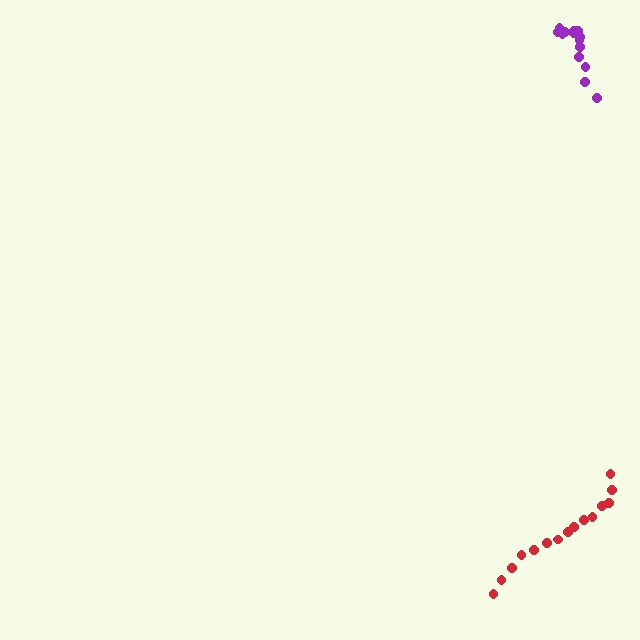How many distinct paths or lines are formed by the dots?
There are 2 distinct paths.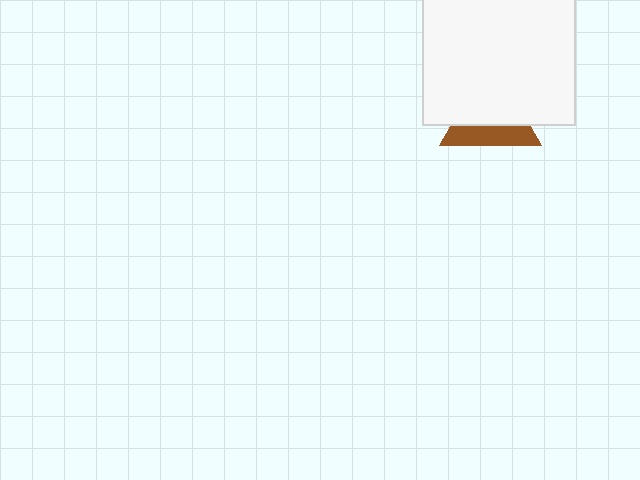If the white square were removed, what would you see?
You would see the complete brown triangle.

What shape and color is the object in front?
The object in front is a white square.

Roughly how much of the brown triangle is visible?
A small part of it is visible (roughly 40%).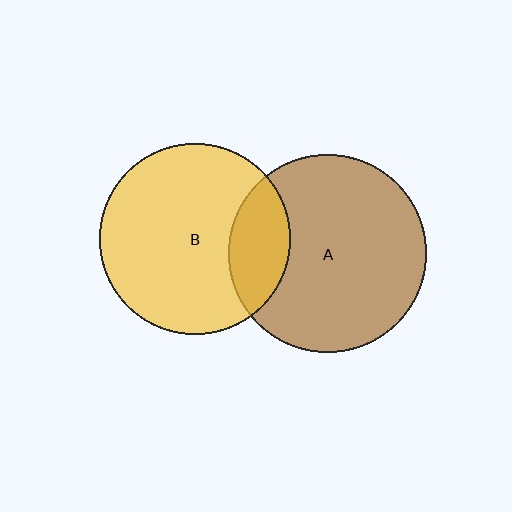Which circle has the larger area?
Circle A (brown).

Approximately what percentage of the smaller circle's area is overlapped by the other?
Approximately 20%.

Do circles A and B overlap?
Yes.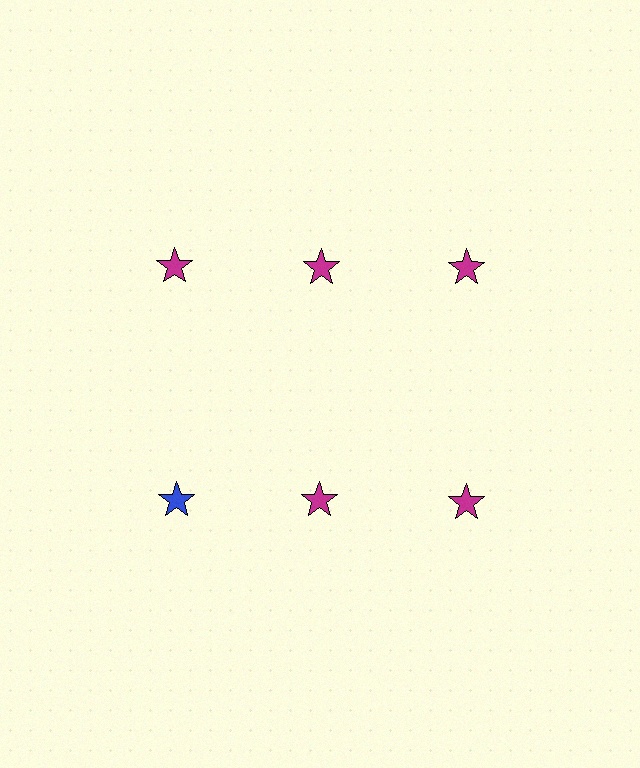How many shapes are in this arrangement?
There are 6 shapes arranged in a grid pattern.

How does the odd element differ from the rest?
It has a different color: blue instead of magenta.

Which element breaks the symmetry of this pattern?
The blue star in the second row, leftmost column breaks the symmetry. All other shapes are magenta stars.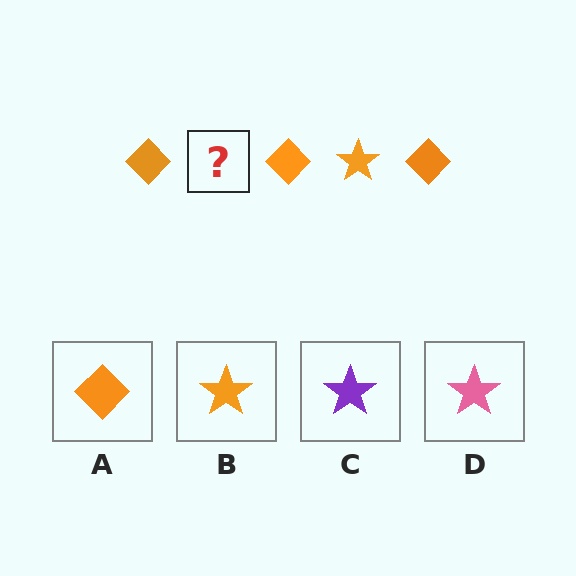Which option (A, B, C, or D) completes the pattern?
B.